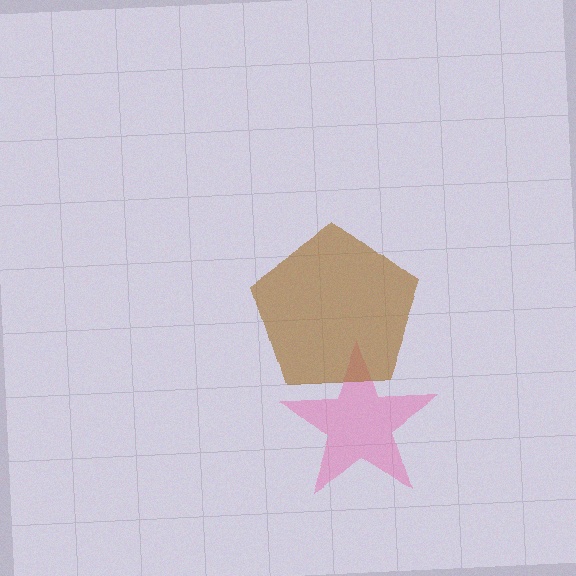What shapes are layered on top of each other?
The layered shapes are: a pink star, a brown pentagon.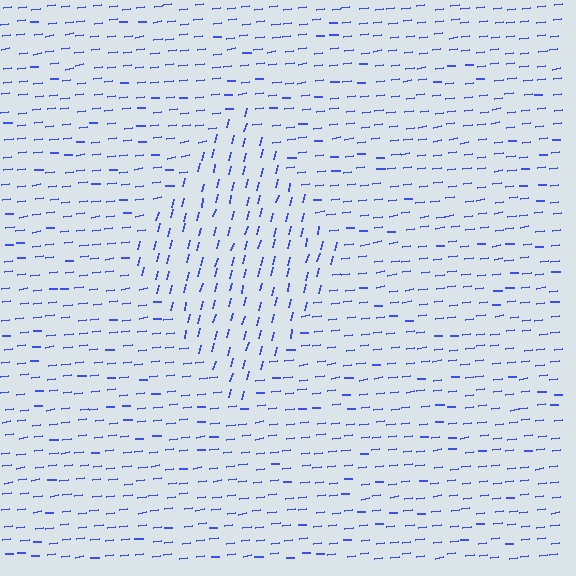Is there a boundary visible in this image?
Yes, there is a texture boundary formed by a change in line orientation.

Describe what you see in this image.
The image is filled with small blue line segments. A diamond region in the image has lines oriented differently from the surrounding lines, creating a visible texture boundary.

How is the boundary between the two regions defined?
The boundary is defined purely by a change in line orientation (approximately 69 degrees difference). All lines are the same color and thickness.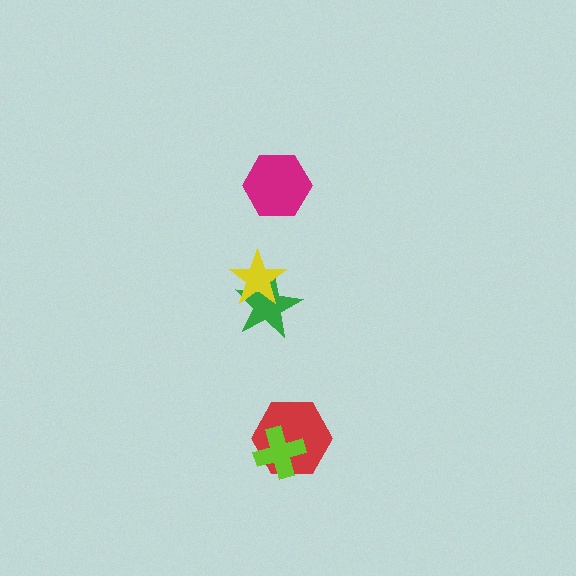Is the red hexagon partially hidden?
Yes, it is partially covered by another shape.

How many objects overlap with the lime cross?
1 object overlaps with the lime cross.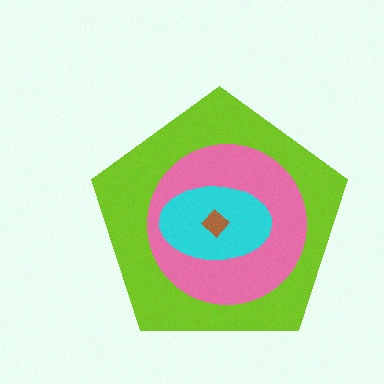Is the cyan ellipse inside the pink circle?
Yes.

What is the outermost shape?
The lime pentagon.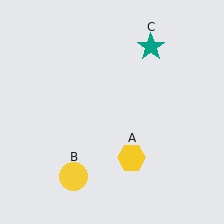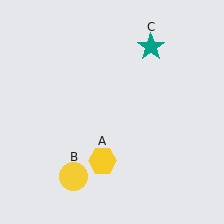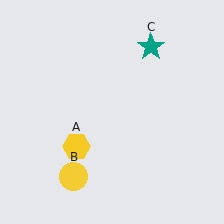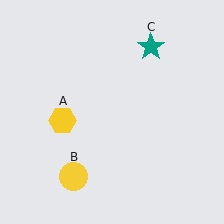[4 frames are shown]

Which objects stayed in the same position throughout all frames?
Yellow circle (object B) and teal star (object C) remained stationary.